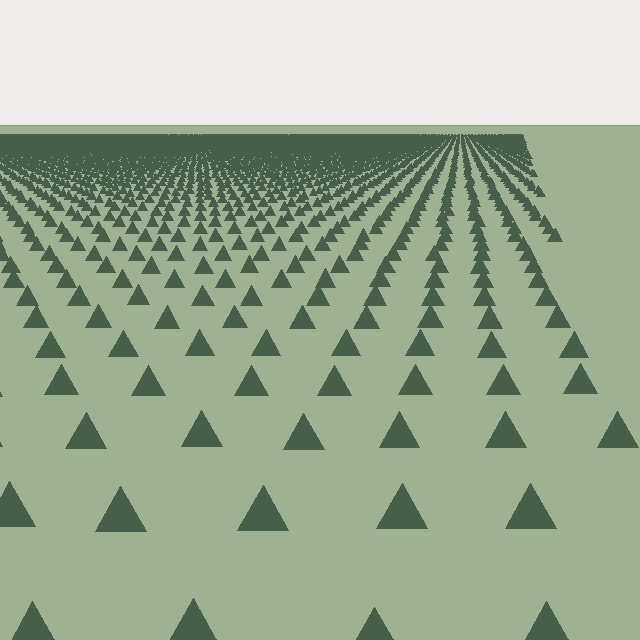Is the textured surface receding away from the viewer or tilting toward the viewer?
The surface is receding away from the viewer. Texture elements get smaller and denser toward the top.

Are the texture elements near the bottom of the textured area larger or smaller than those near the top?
Larger. Near the bottom, elements are closer to the viewer and appear at a bigger on-screen size.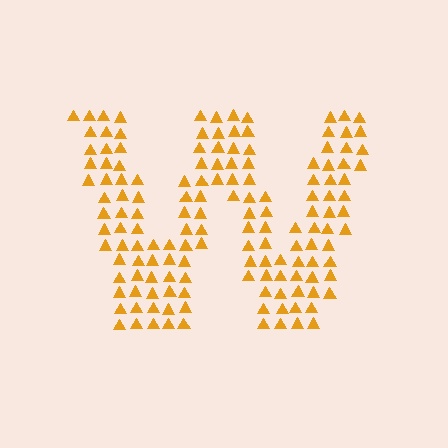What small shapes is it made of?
It is made of small triangles.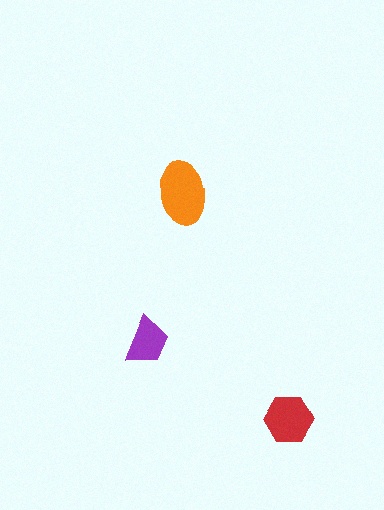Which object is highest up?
The orange ellipse is topmost.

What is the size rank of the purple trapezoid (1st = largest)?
3rd.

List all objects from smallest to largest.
The purple trapezoid, the red hexagon, the orange ellipse.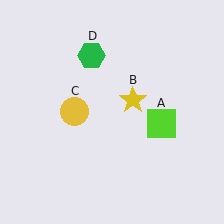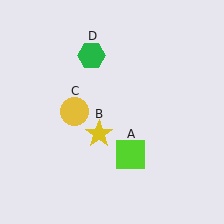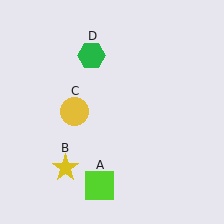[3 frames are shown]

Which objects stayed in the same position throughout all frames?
Yellow circle (object C) and green hexagon (object D) remained stationary.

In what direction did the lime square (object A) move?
The lime square (object A) moved down and to the left.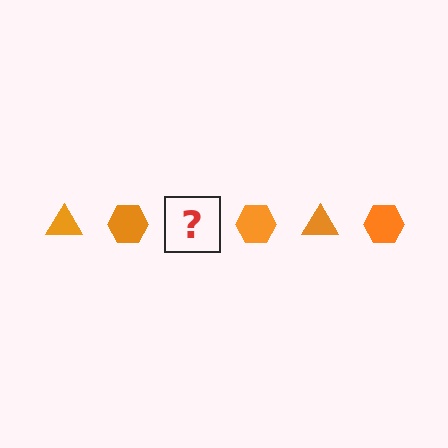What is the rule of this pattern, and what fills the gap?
The rule is that the pattern cycles through triangle, hexagon shapes in orange. The gap should be filled with an orange triangle.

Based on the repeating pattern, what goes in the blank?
The blank should be an orange triangle.